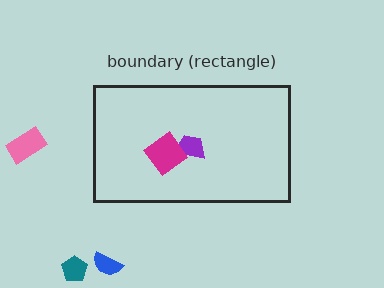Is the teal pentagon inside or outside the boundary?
Outside.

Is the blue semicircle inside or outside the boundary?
Outside.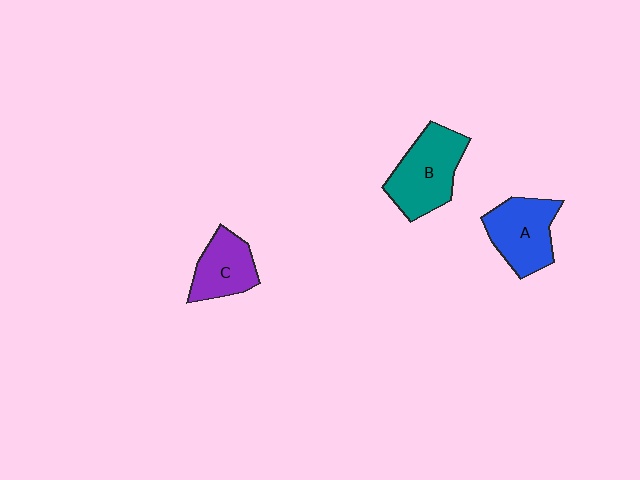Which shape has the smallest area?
Shape C (purple).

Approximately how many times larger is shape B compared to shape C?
Approximately 1.4 times.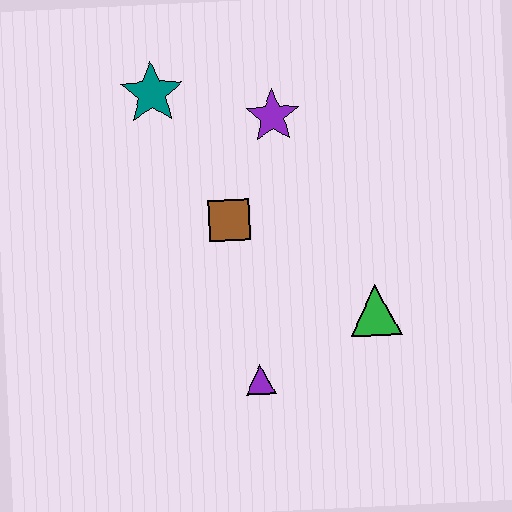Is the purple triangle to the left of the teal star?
No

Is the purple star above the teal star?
No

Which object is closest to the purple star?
The brown square is closest to the purple star.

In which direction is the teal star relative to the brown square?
The teal star is above the brown square.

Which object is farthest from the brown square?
The green triangle is farthest from the brown square.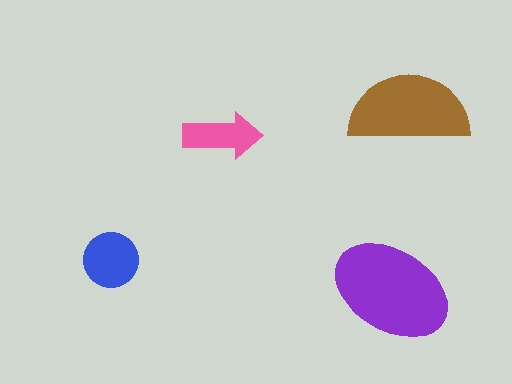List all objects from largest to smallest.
The purple ellipse, the brown semicircle, the blue circle, the pink arrow.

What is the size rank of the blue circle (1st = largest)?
3rd.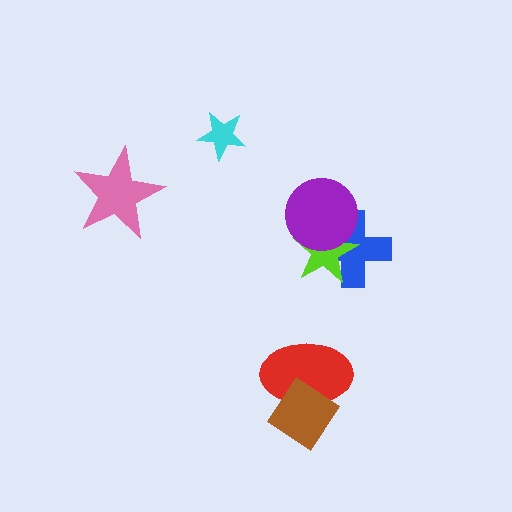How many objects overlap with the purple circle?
2 objects overlap with the purple circle.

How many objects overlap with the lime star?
2 objects overlap with the lime star.